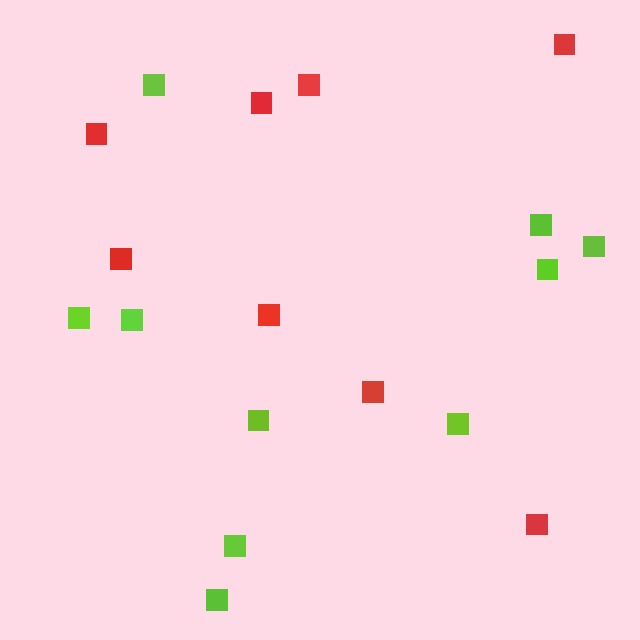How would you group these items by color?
There are 2 groups: one group of red squares (8) and one group of lime squares (10).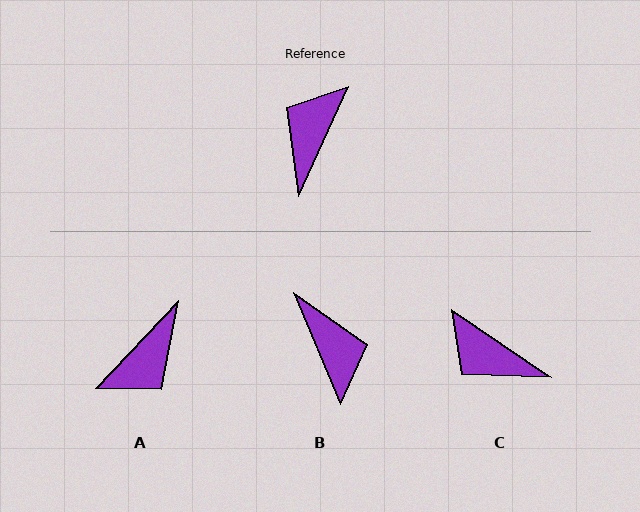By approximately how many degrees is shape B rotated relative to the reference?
Approximately 133 degrees clockwise.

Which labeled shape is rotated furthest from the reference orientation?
A, about 161 degrees away.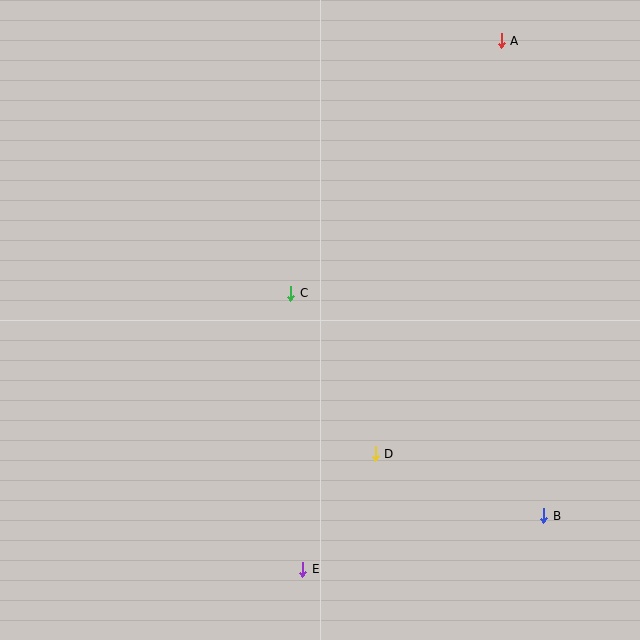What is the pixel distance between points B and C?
The distance between B and C is 337 pixels.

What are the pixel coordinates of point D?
Point D is at (375, 454).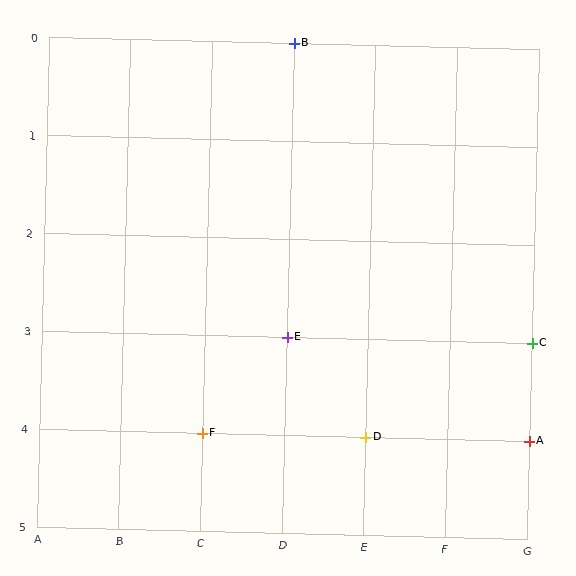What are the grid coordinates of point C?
Point C is at grid coordinates (G, 3).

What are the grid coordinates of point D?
Point D is at grid coordinates (E, 4).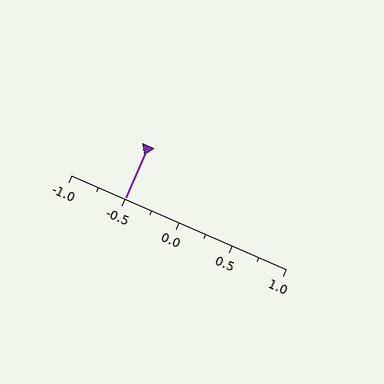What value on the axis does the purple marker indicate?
The marker indicates approximately -0.5.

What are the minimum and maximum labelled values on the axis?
The axis runs from -1.0 to 1.0.